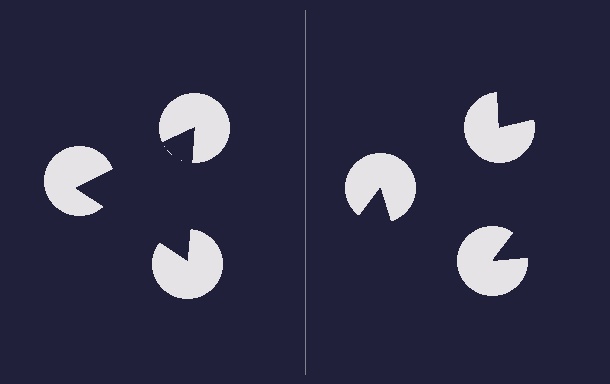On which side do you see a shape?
An illusory triangle appears on the left side. On the right side the wedge cuts are rotated, so no coherent shape forms.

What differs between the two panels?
The pac-man discs are positioned identically on both sides; only the wedge orientations differ. On the left they align to a triangle; on the right they are misaligned.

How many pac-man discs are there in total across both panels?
6 — 3 on each side.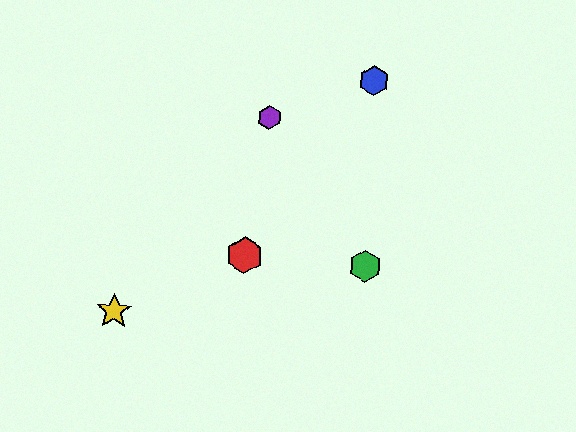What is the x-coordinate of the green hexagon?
The green hexagon is at x≈366.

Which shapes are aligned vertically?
The blue hexagon, the green hexagon are aligned vertically.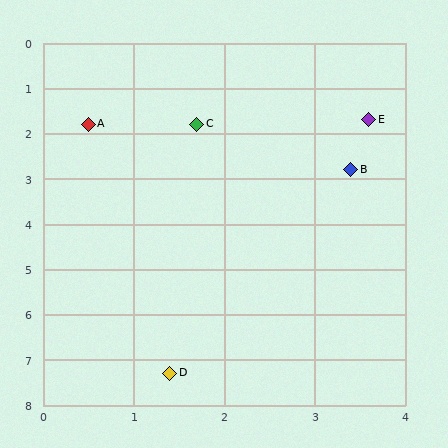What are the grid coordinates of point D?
Point D is at approximately (1.4, 7.3).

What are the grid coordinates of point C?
Point C is at approximately (1.7, 1.8).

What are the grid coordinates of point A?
Point A is at approximately (0.5, 1.8).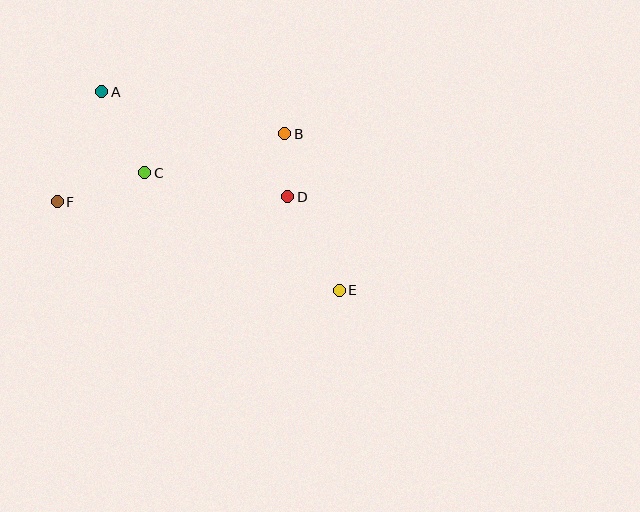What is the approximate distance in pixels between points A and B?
The distance between A and B is approximately 188 pixels.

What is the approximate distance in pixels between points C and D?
The distance between C and D is approximately 145 pixels.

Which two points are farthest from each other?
Points A and E are farthest from each other.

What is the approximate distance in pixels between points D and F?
The distance between D and F is approximately 231 pixels.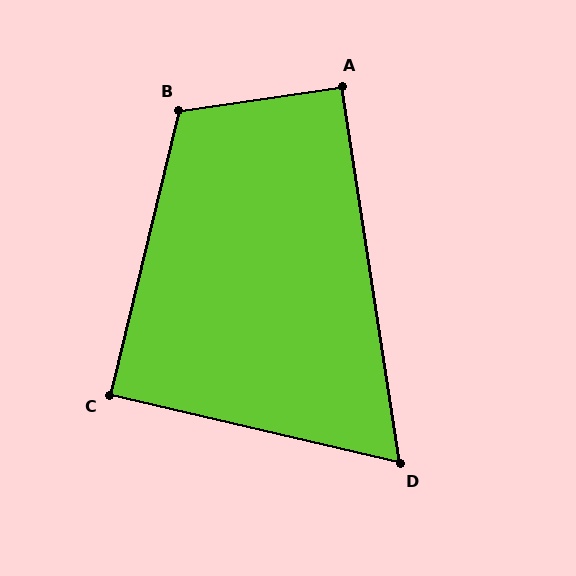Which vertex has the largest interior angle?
B, at approximately 112 degrees.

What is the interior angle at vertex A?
Approximately 91 degrees (approximately right).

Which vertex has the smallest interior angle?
D, at approximately 68 degrees.